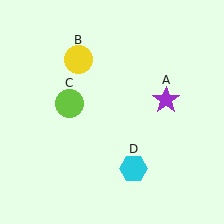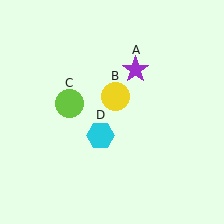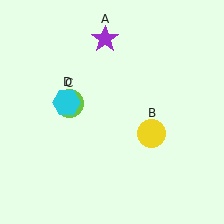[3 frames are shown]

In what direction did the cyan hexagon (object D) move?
The cyan hexagon (object D) moved up and to the left.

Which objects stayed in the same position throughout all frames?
Lime circle (object C) remained stationary.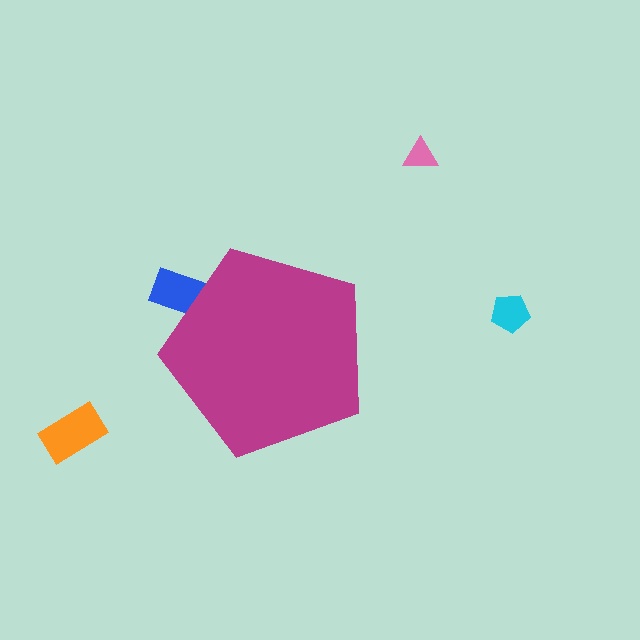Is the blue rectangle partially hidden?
Yes, the blue rectangle is partially hidden behind the magenta pentagon.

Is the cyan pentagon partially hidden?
No, the cyan pentagon is fully visible.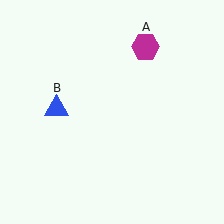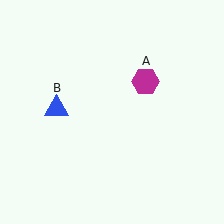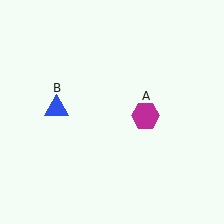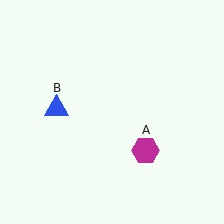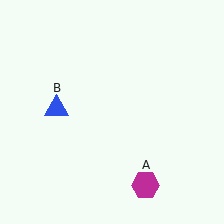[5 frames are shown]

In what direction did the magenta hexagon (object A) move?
The magenta hexagon (object A) moved down.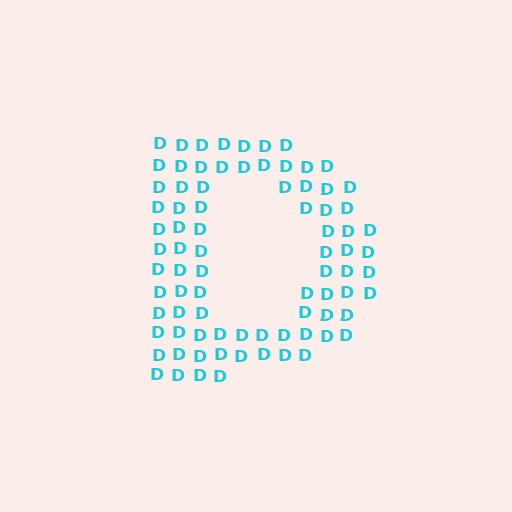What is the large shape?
The large shape is the letter D.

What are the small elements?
The small elements are letter D's.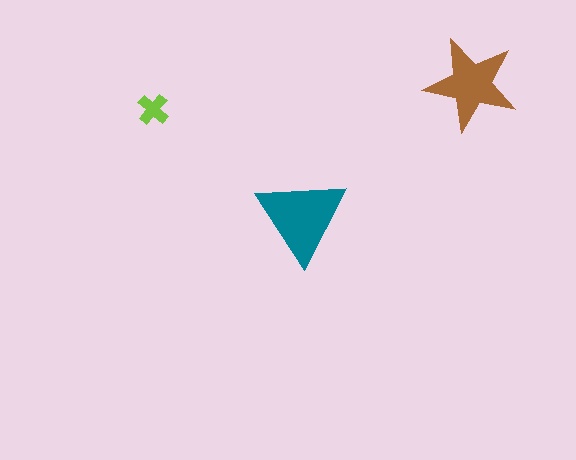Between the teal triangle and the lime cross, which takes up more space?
The teal triangle.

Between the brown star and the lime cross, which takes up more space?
The brown star.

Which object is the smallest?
The lime cross.